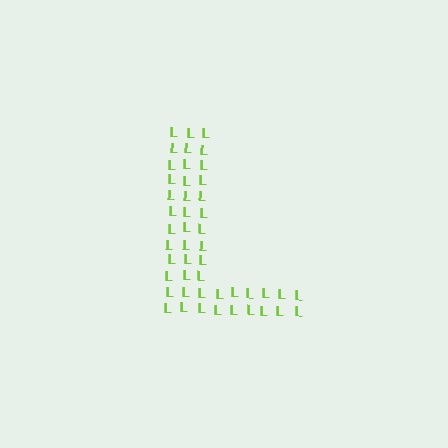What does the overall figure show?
The overall figure shows the letter L.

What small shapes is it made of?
It is made of small letter L's.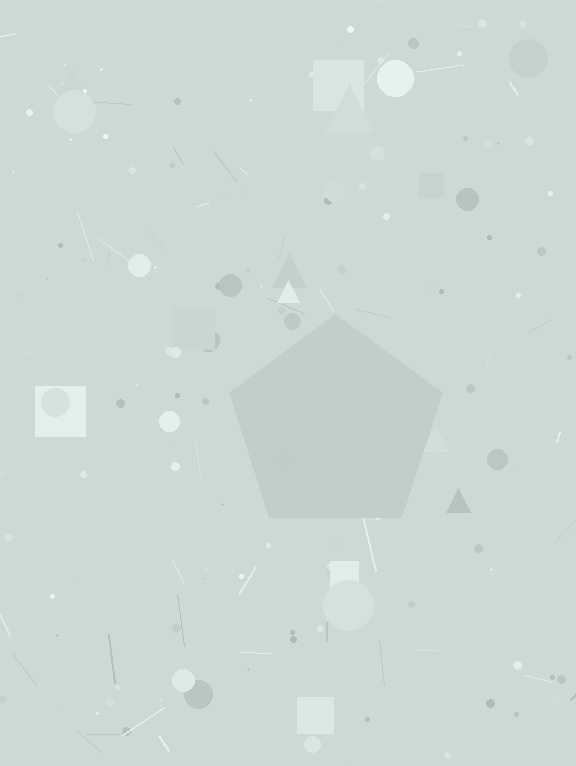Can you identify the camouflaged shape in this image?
The camouflaged shape is a pentagon.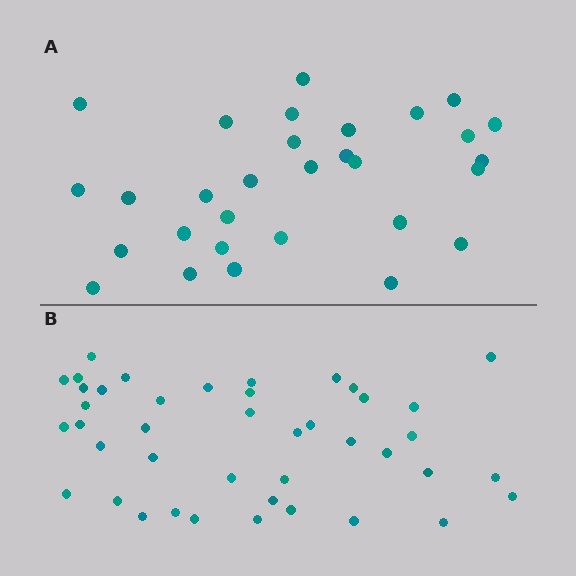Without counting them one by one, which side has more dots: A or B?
Region B (the bottom region) has more dots.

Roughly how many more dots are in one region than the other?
Region B has roughly 12 or so more dots than region A.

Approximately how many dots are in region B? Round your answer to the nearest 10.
About 40 dots. (The exact count is 42, which rounds to 40.)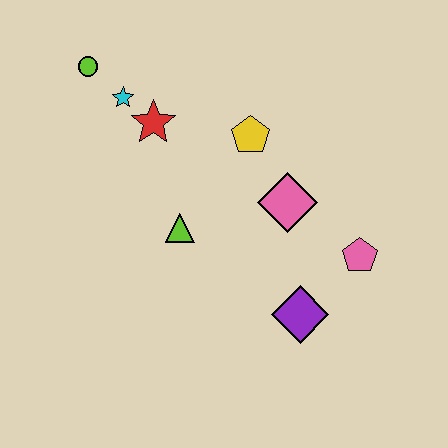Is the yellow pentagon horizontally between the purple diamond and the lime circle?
Yes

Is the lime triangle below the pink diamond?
Yes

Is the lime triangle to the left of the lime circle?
No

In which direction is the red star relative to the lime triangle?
The red star is above the lime triangle.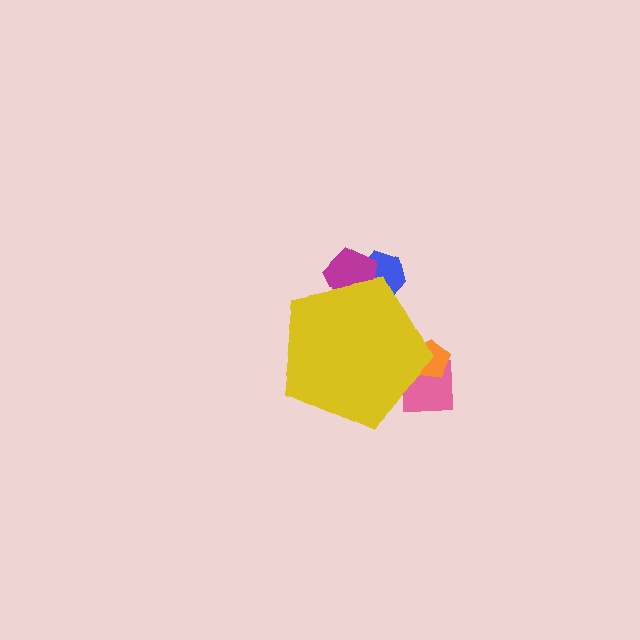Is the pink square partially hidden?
Yes, the pink square is partially hidden behind the yellow pentagon.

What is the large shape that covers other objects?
A yellow pentagon.